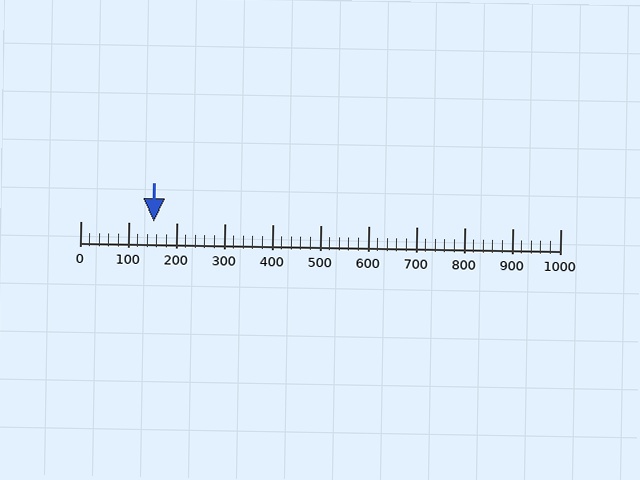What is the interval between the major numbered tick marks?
The major tick marks are spaced 100 units apart.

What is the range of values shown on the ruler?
The ruler shows values from 0 to 1000.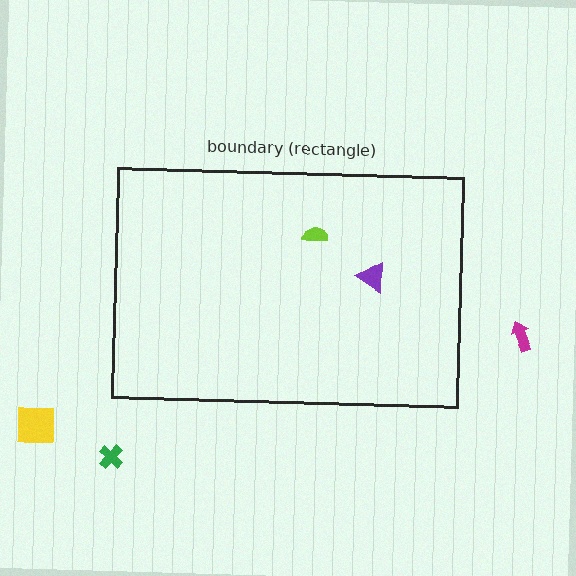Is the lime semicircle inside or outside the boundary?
Inside.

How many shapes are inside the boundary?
2 inside, 3 outside.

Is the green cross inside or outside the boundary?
Outside.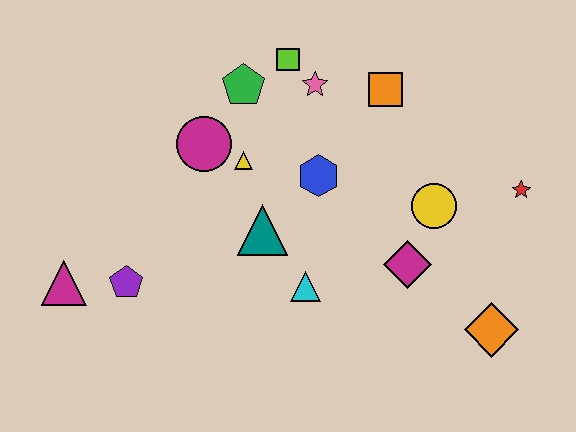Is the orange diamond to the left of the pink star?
No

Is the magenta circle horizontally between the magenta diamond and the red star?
No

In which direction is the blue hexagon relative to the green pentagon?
The blue hexagon is below the green pentagon.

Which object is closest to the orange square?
The pink star is closest to the orange square.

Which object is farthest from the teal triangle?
The red star is farthest from the teal triangle.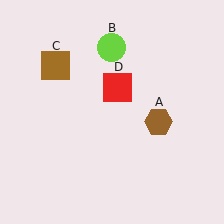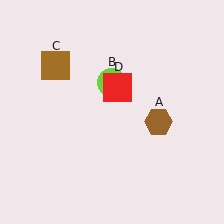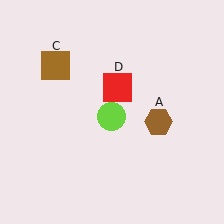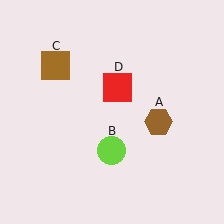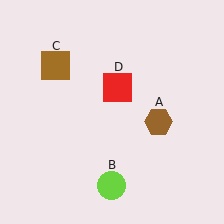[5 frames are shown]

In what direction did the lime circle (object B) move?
The lime circle (object B) moved down.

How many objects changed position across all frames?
1 object changed position: lime circle (object B).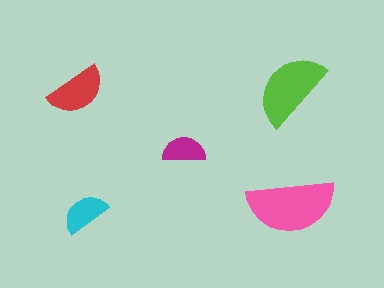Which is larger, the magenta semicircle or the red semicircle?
The red one.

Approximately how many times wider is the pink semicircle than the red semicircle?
About 1.5 times wider.